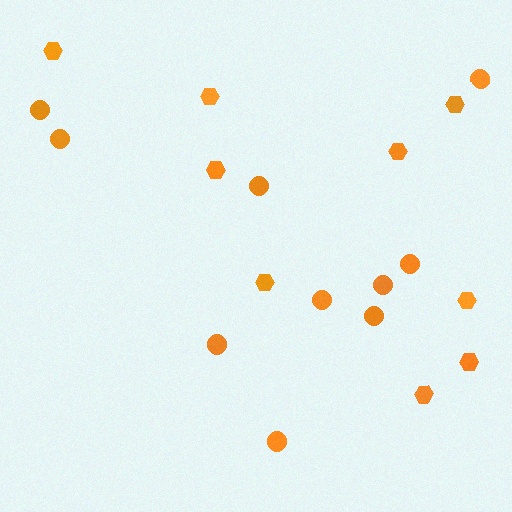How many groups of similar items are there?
There are 2 groups: one group of hexagons (9) and one group of circles (10).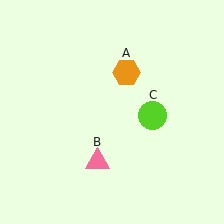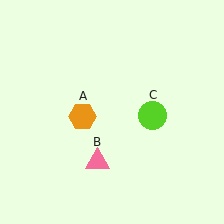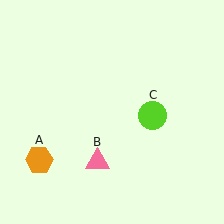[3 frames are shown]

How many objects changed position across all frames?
1 object changed position: orange hexagon (object A).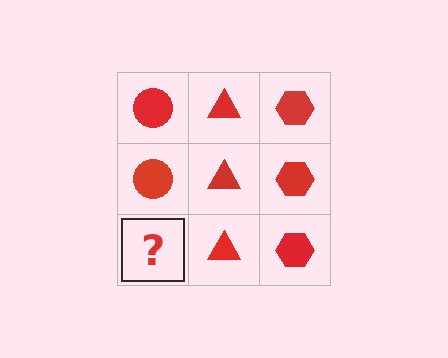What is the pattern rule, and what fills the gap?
The rule is that each column has a consistent shape. The gap should be filled with a red circle.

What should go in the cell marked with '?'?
The missing cell should contain a red circle.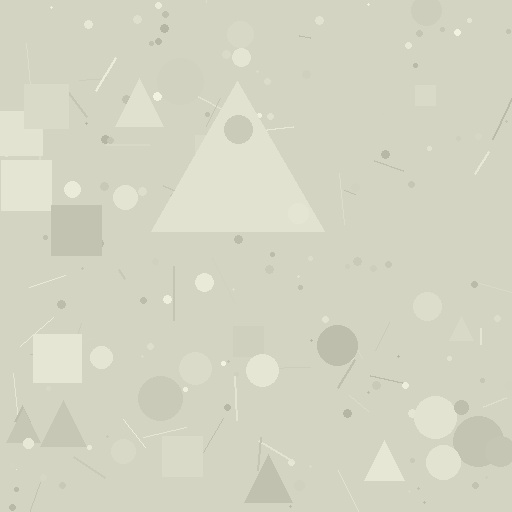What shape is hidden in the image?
A triangle is hidden in the image.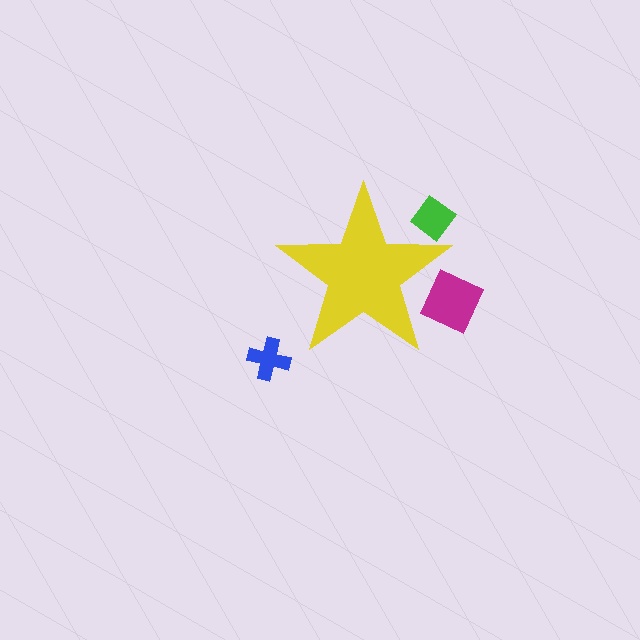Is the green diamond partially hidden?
Yes, the green diamond is partially hidden behind the yellow star.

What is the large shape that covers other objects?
A yellow star.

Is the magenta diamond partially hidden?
Yes, the magenta diamond is partially hidden behind the yellow star.